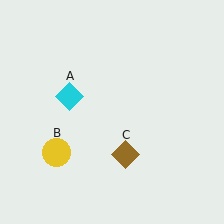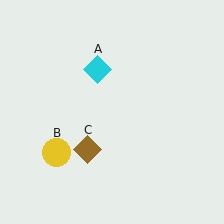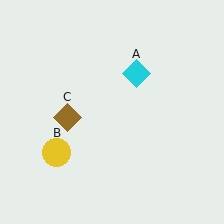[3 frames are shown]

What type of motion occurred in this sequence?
The cyan diamond (object A), brown diamond (object C) rotated clockwise around the center of the scene.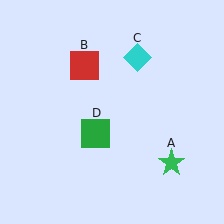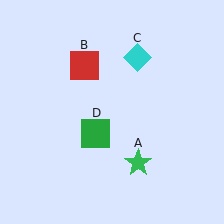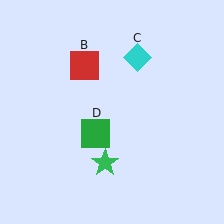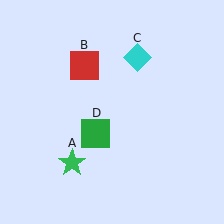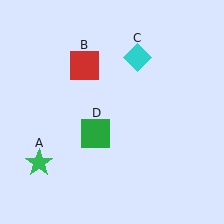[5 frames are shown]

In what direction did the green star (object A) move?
The green star (object A) moved left.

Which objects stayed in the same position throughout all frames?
Red square (object B) and cyan diamond (object C) and green square (object D) remained stationary.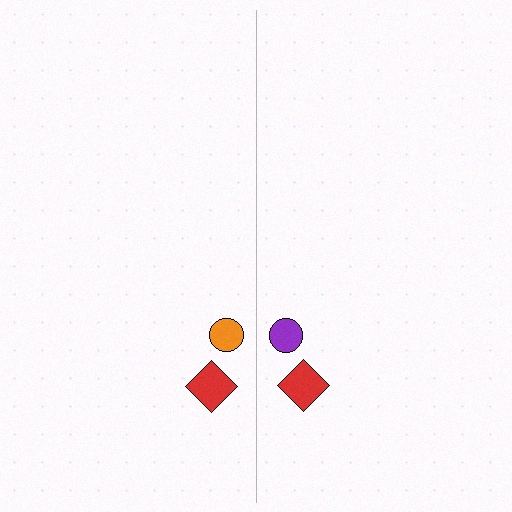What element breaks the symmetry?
The purple circle on the right side breaks the symmetry — its mirror counterpart is orange.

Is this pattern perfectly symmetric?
No, the pattern is not perfectly symmetric. The purple circle on the right side breaks the symmetry — its mirror counterpart is orange.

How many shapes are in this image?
There are 4 shapes in this image.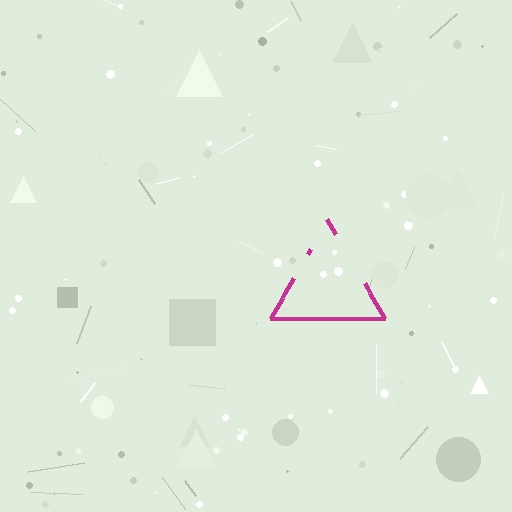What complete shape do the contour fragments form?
The contour fragments form a triangle.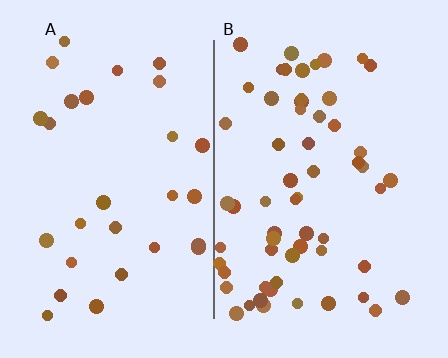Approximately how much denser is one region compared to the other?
Approximately 2.0× — region B over region A.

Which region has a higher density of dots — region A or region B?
B (the right).